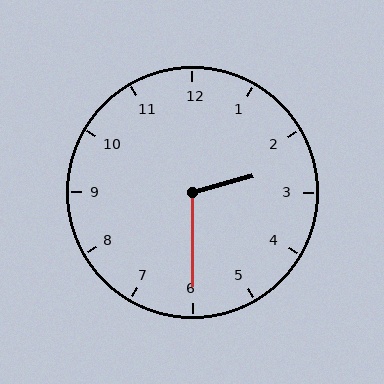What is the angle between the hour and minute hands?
Approximately 105 degrees.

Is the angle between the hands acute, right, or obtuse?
It is obtuse.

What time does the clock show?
2:30.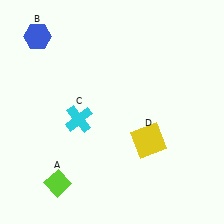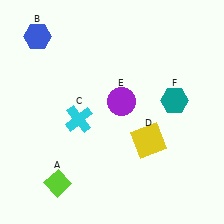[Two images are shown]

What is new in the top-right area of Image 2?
A teal hexagon (F) was added in the top-right area of Image 2.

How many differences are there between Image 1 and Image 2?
There are 2 differences between the two images.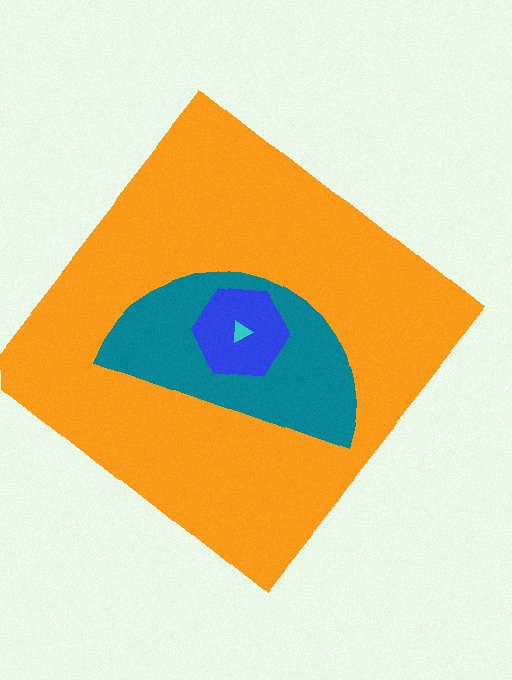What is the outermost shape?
The orange diamond.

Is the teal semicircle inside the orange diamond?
Yes.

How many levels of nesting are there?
4.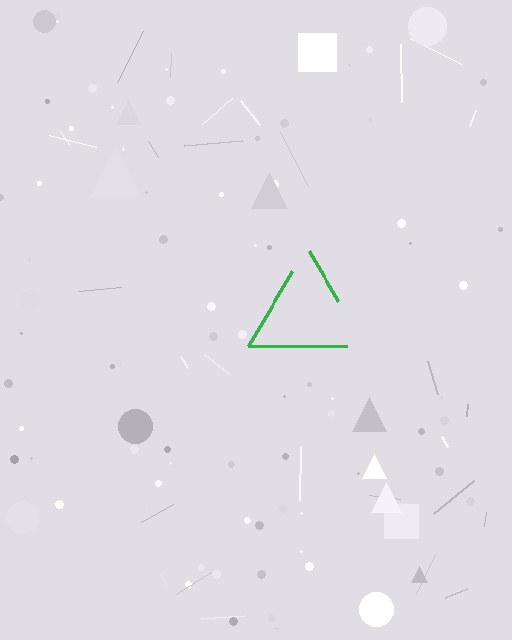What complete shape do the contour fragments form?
The contour fragments form a triangle.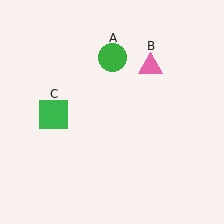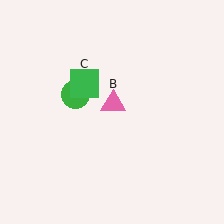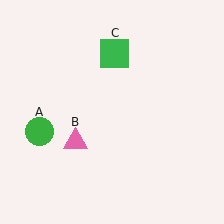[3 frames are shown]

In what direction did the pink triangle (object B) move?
The pink triangle (object B) moved down and to the left.